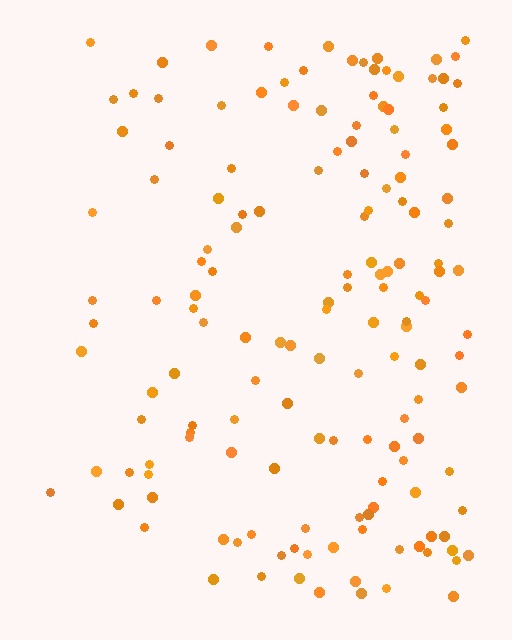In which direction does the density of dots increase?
From left to right, with the right side densest.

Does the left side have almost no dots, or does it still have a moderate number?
Still a moderate number, just noticeably fewer than the right.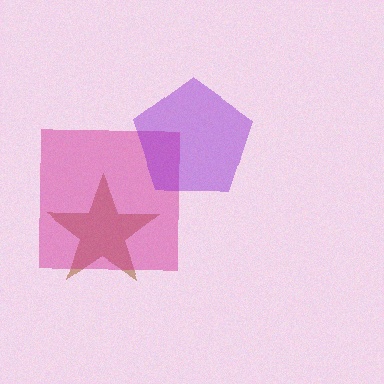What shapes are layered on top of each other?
The layered shapes are: a brown star, a magenta square, a purple pentagon.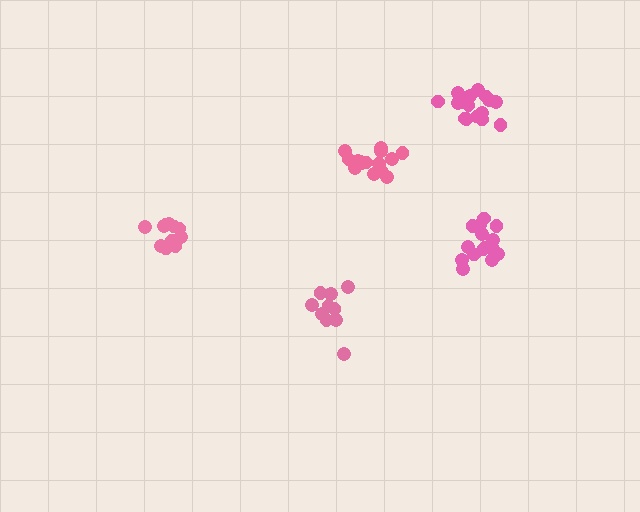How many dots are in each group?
Group 1: 10 dots, Group 2: 15 dots, Group 3: 11 dots, Group 4: 15 dots, Group 5: 16 dots (67 total).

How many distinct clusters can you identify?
There are 5 distinct clusters.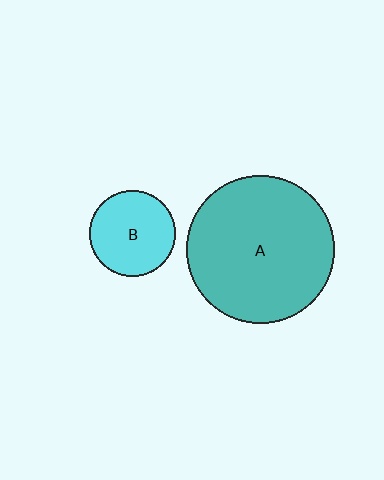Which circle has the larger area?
Circle A (teal).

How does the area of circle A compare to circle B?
Approximately 2.9 times.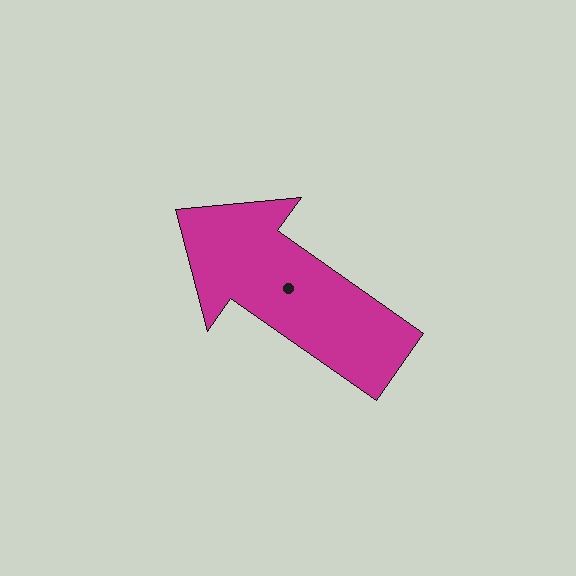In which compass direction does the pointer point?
Northwest.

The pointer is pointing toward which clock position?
Roughly 10 o'clock.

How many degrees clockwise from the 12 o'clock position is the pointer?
Approximately 305 degrees.